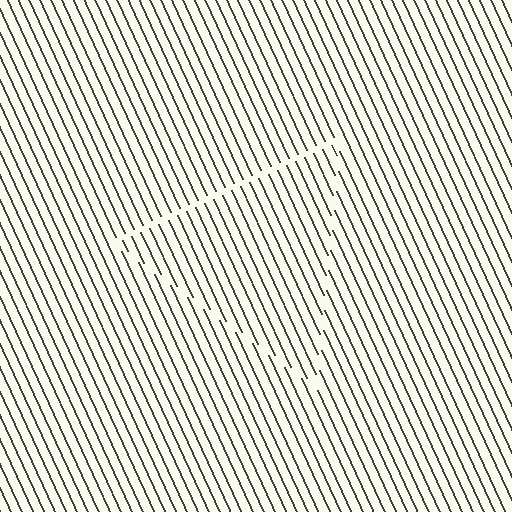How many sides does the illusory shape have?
3 sides — the line-ends trace a triangle.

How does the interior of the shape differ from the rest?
The interior of the shape contains the same grating, shifted by half a period — the contour is defined by the phase discontinuity where line-ends from the inner and outer gratings abut.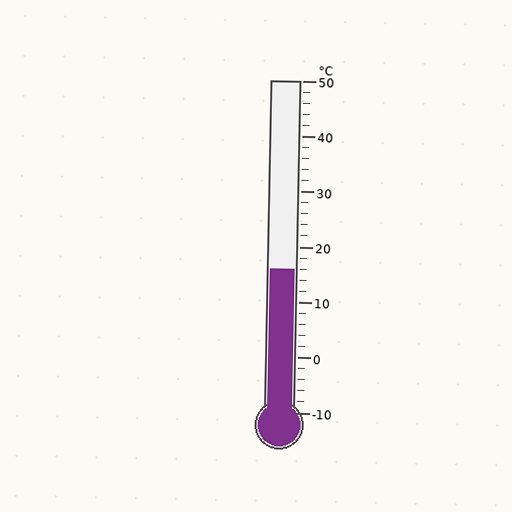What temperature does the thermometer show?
The thermometer shows approximately 16°C.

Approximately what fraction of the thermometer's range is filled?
The thermometer is filled to approximately 45% of its range.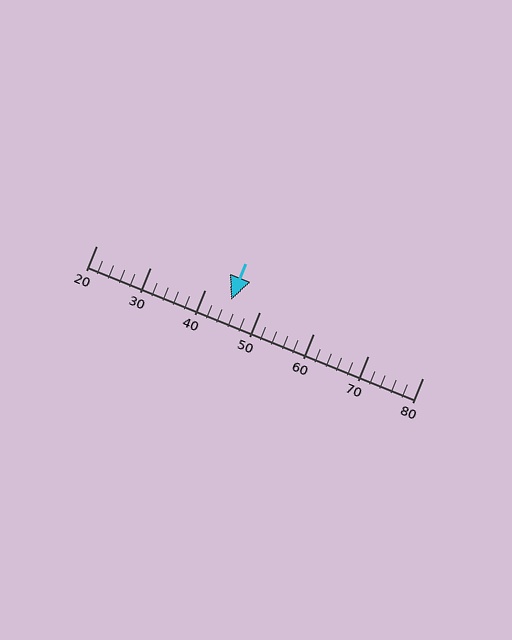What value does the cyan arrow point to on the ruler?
The cyan arrow points to approximately 45.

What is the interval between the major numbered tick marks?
The major tick marks are spaced 10 units apart.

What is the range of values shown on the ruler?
The ruler shows values from 20 to 80.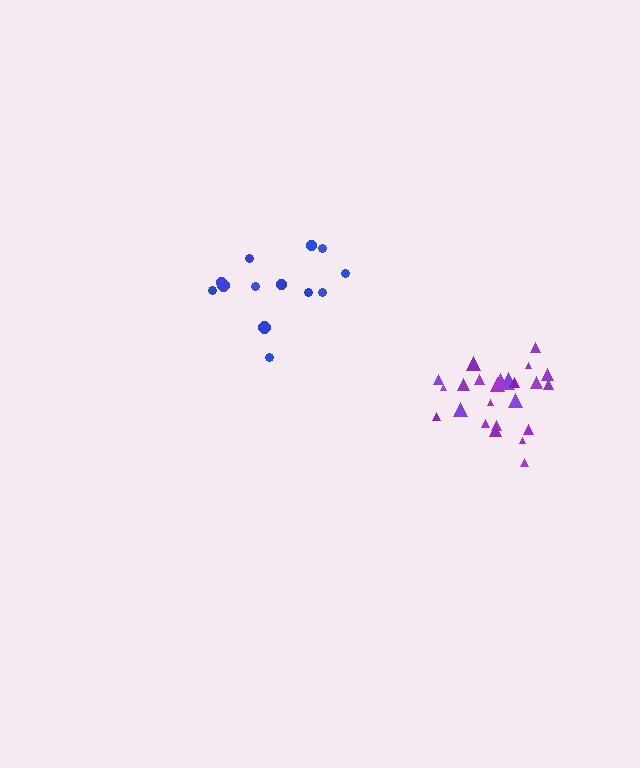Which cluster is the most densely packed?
Purple.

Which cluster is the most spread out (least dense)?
Blue.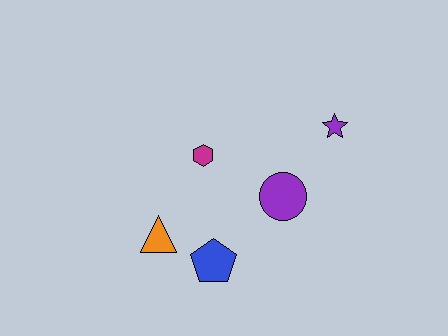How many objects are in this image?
There are 5 objects.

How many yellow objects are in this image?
There are no yellow objects.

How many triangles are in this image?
There is 1 triangle.